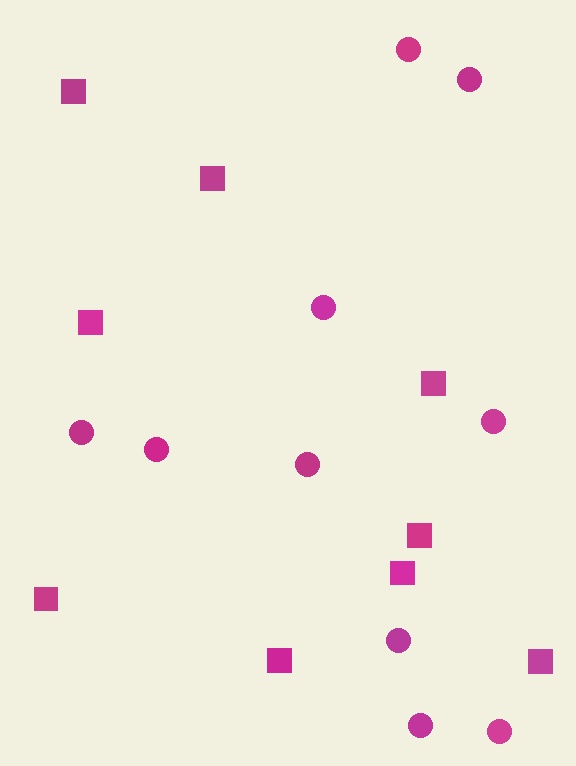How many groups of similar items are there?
There are 2 groups: one group of circles (10) and one group of squares (9).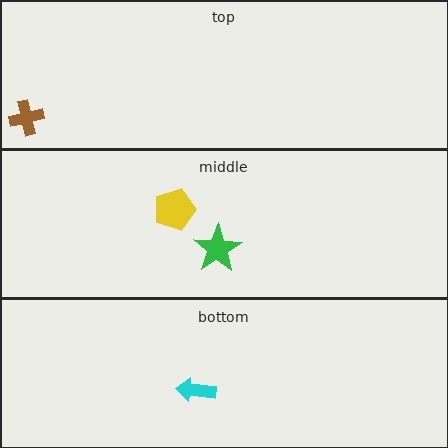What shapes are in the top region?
The brown cross.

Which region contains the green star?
The middle region.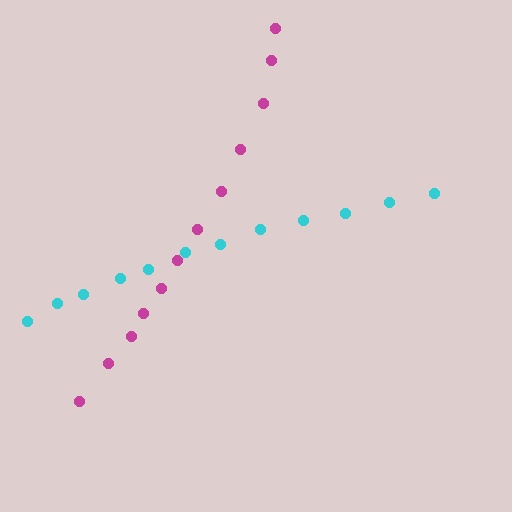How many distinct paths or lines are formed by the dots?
There are 2 distinct paths.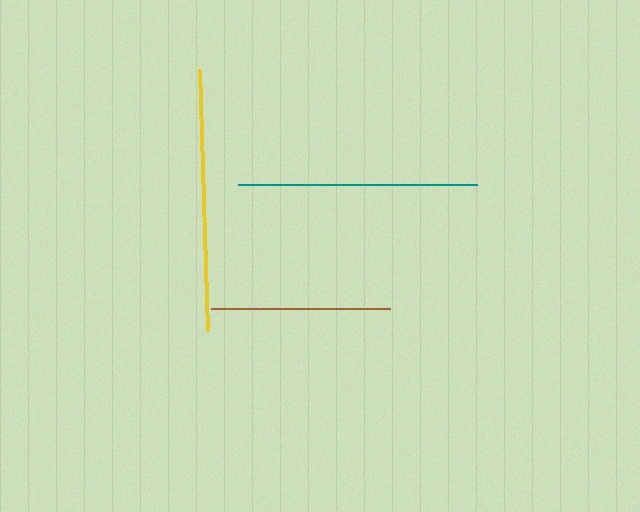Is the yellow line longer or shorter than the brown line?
The yellow line is longer than the brown line.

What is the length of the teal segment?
The teal segment is approximately 239 pixels long.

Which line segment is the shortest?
The brown line is the shortest at approximately 179 pixels.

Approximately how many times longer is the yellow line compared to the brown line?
The yellow line is approximately 1.5 times the length of the brown line.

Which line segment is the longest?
The yellow line is the longest at approximately 262 pixels.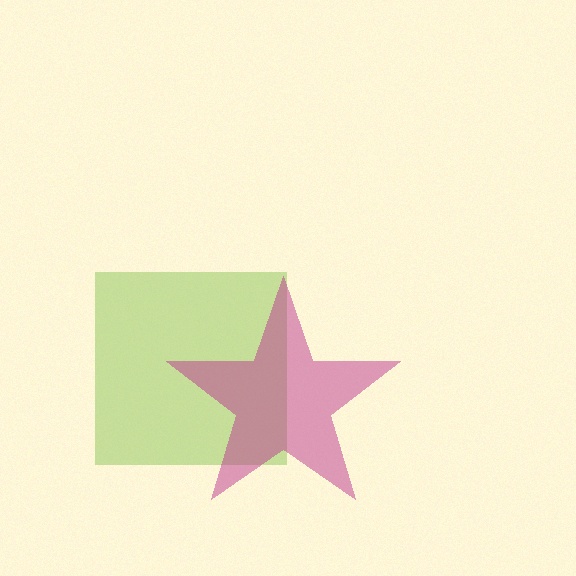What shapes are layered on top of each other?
The layered shapes are: a lime square, a magenta star.